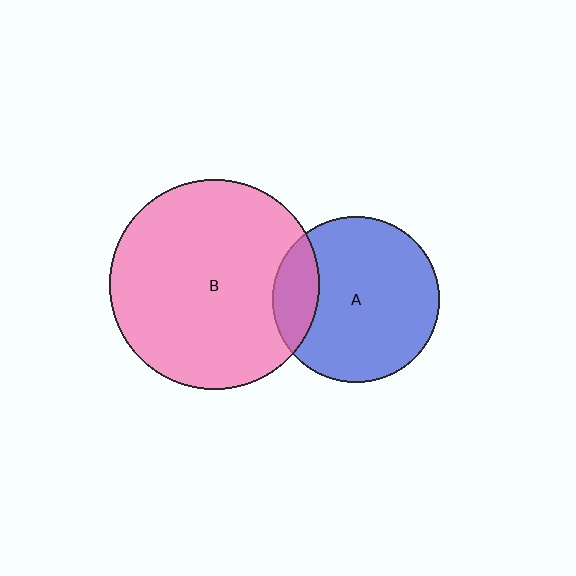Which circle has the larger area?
Circle B (pink).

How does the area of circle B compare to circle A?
Approximately 1.6 times.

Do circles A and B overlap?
Yes.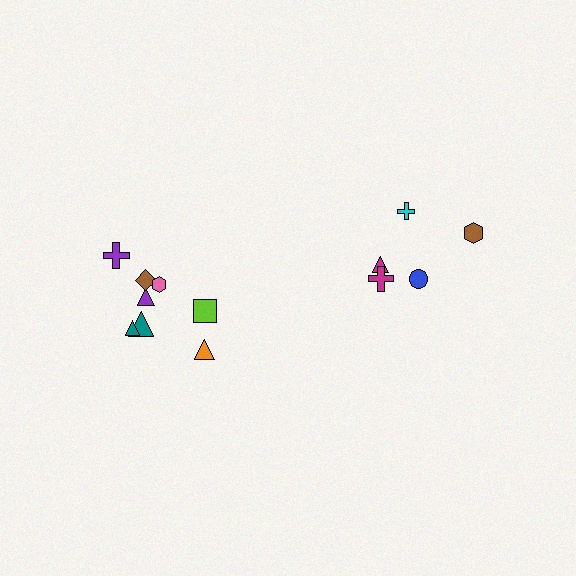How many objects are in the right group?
There are 5 objects.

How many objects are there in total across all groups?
There are 13 objects.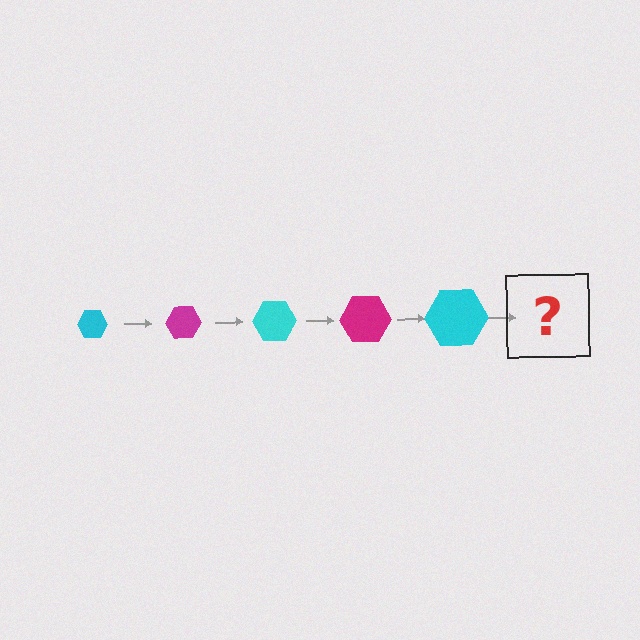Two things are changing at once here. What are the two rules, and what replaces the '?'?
The two rules are that the hexagon grows larger each step and the color cycles through cyan and magenta. The '?' should be a magenta hexagon, larger than the previous one.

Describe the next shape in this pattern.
It should be a magenta hexagon, larger than the previous one.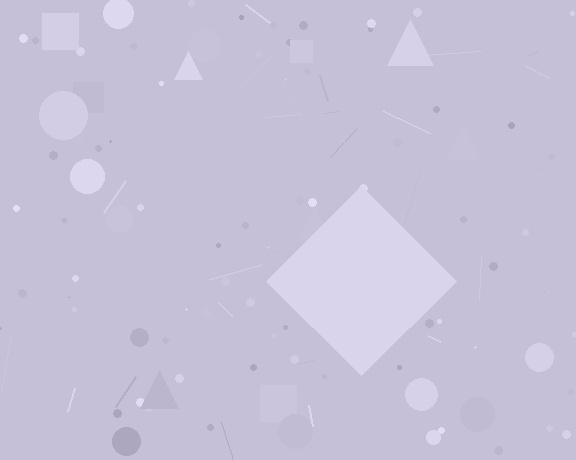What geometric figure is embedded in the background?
A diamond is embedded in the background.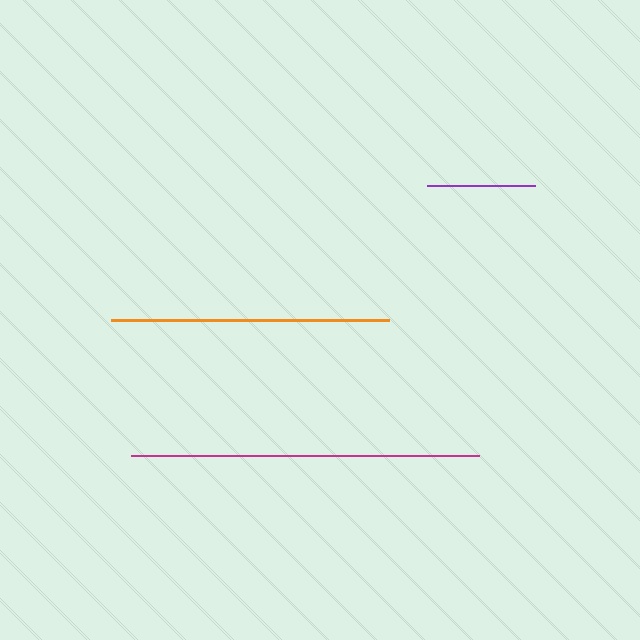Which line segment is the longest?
The magenta line is the longest at approximately 348 pixels.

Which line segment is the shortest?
The purple line is the shortest at approximately 108 pixels.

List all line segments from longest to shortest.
From longest to shortest: magenta, orange, purple.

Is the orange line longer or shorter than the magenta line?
The magenta line is longer than the orange line.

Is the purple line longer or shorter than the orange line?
The orange line is longer than the purple line.